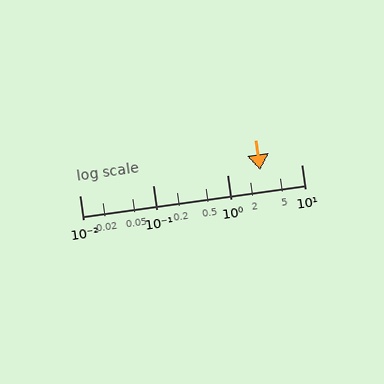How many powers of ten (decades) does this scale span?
The scale spans 3 decades, from 0.01 to 10.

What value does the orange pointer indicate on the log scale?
The pointer indicates approximately 2.8.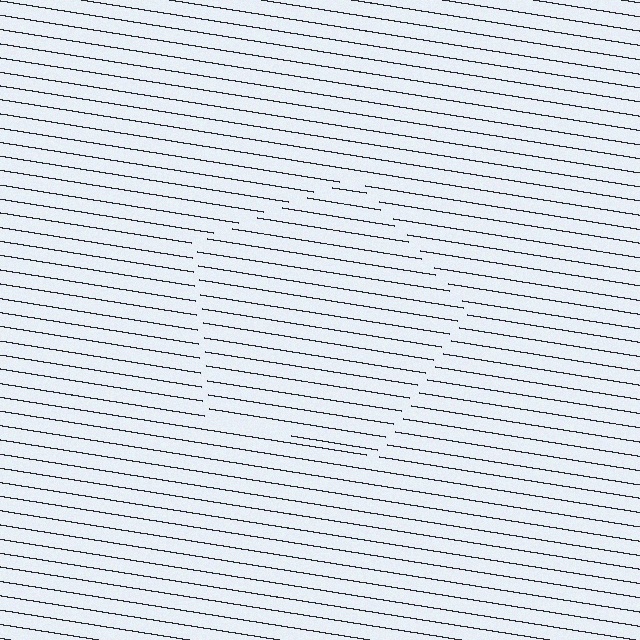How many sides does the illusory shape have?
5 sides — the line-ends trace a pentagon.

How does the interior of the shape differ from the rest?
The interior of the shape contains the same grating, shifted by half a period — the contour is defined by the phase discontinuity where line-ends from the inner and outer gratings abut.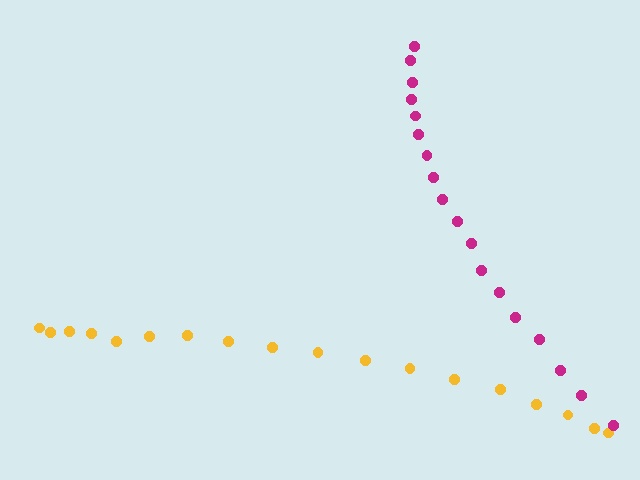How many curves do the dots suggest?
There are 2 distinct paths.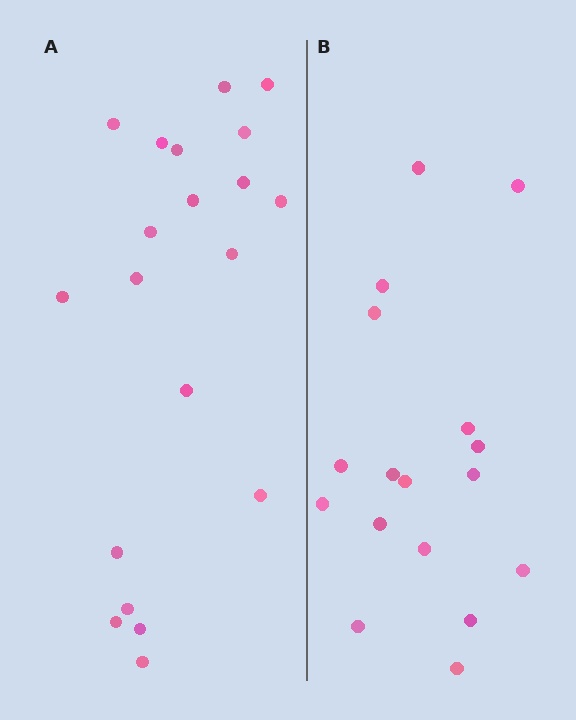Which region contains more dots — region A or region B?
Region A (the left region) has more dots.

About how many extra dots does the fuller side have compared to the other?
Region A has just a few more — roughly 2 or 3 more dots than region B.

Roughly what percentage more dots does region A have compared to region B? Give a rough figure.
About 20% more.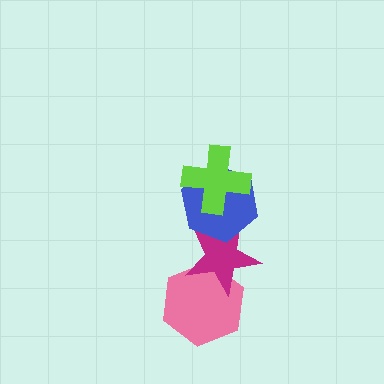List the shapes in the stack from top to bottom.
From top to bottom: the lime cross, the blue hexagon, the magenta star, the pink hexagon.